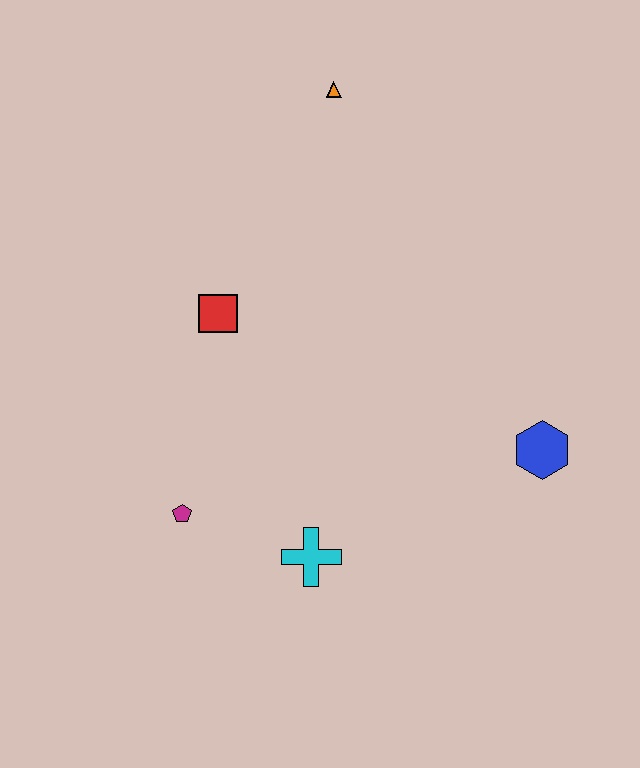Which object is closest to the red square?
The magenta pentagon is closest to the red square.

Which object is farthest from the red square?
The blue hexagon is farthest from the red square.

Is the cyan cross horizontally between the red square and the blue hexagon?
Yes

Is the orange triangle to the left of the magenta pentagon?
No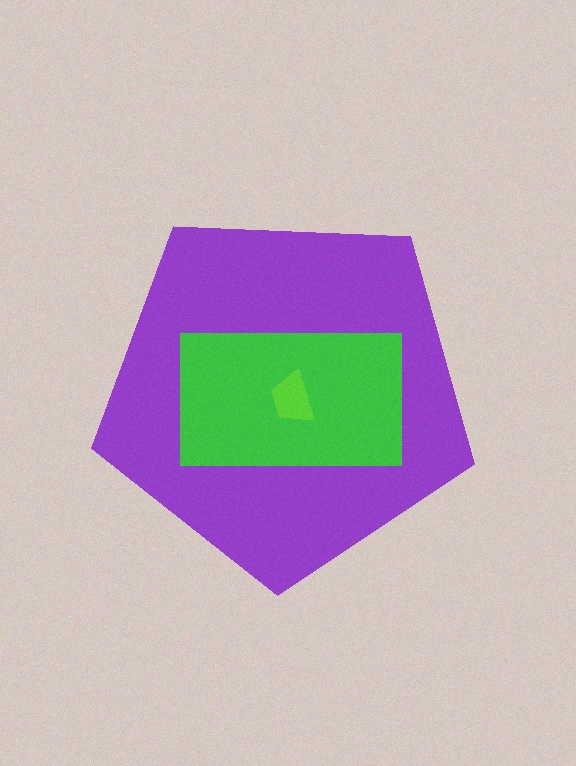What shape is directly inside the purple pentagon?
The green rectangle.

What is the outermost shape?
The purple pentagon.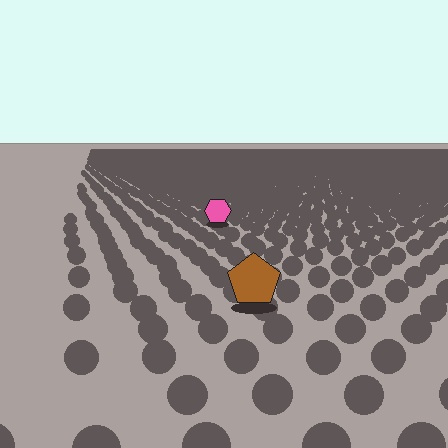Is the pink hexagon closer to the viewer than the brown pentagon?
No. The brown pentagon is closer — you can tell from the texture gradient: the ground texture is coarser near it.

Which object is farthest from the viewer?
The pink hexagon is farthest from the viewer. It appears smaller and the ground texture around it is denser.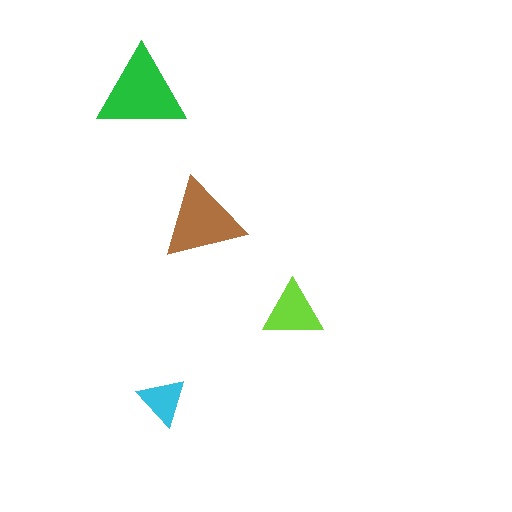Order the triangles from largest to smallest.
the green one, the brown one, the lime one, the cyan one.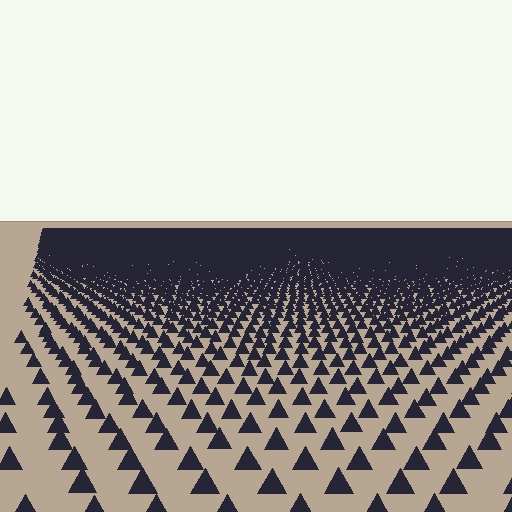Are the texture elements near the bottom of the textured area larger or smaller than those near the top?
Larger. Near the bottom, elements are closer to the viewer and appear at a bigger on-screen size.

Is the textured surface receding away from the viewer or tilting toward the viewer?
The surface is receding away from the viewer. Texture elements get smaller and denser toward the top.